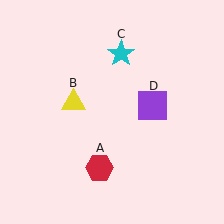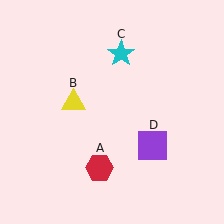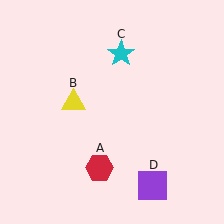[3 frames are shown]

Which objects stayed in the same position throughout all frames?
Red hexagon (object A) and yellow triangle (object B) and cyan star (object C) remained stationary.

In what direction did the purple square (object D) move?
The purple square (object D) moved down.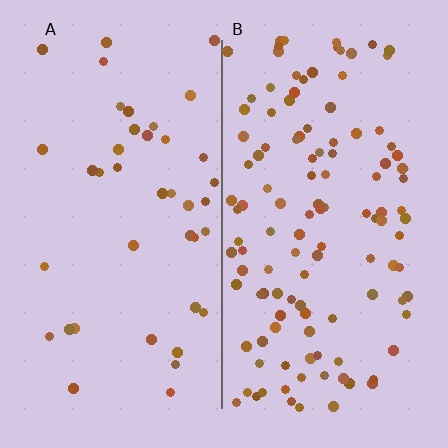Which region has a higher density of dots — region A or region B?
B (the right).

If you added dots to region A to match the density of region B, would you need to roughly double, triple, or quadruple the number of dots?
Approximately triple.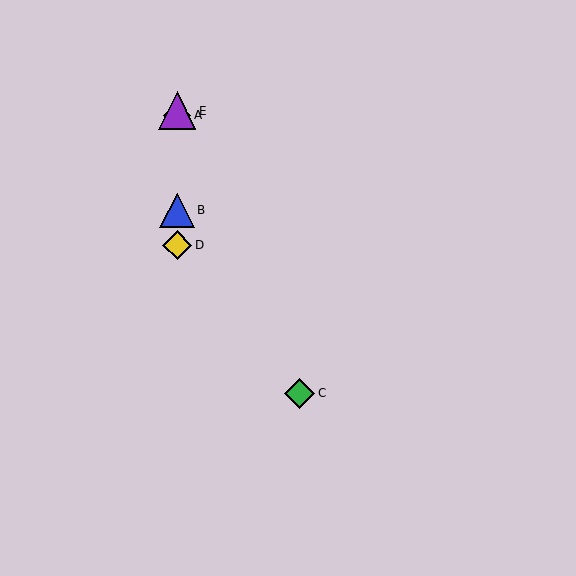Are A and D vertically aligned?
Yes, both are at x≈177.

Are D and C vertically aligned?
No, D is at x≈177 and C is at x≈299.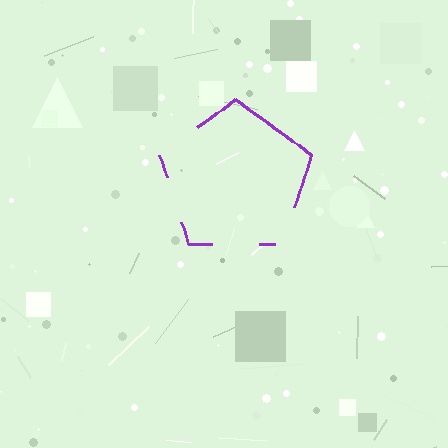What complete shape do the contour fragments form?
The contour fragments form a pentagon.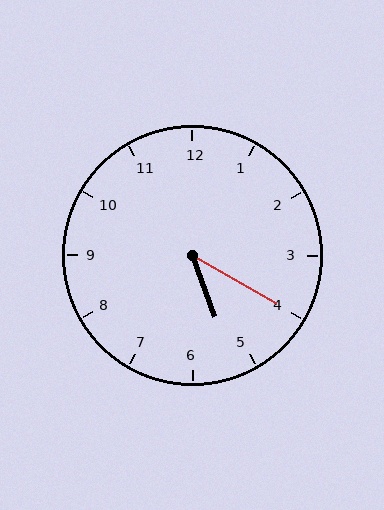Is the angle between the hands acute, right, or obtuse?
It is acute.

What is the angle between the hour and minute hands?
Approximately 40 degrees.